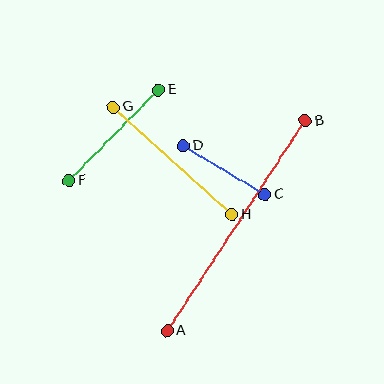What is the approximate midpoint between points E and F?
The midpoint is at approximately (114, 135) pixels.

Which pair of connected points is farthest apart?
Points A and B are farthest apart.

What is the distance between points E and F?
The distance is approximately 127 pixels.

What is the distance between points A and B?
The distance is approximately 251 pixels.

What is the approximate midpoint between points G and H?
The midpoint is at approximately (172, 161) pixels.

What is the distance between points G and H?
The distance is approximately 160 pixels.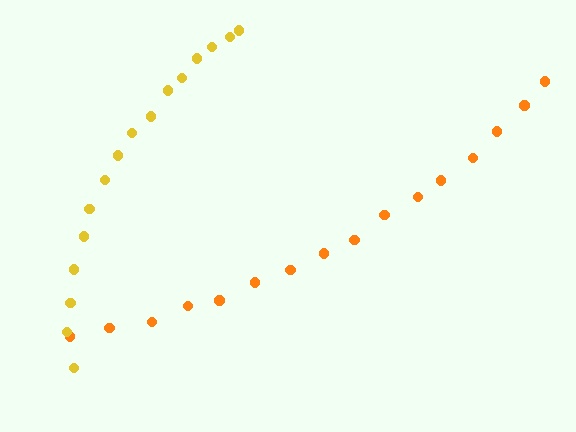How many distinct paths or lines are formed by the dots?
There are 2 distinct paths.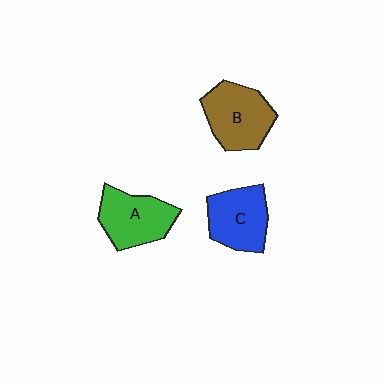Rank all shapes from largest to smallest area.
From largest to smallest: B (brown), A (green), C (blue).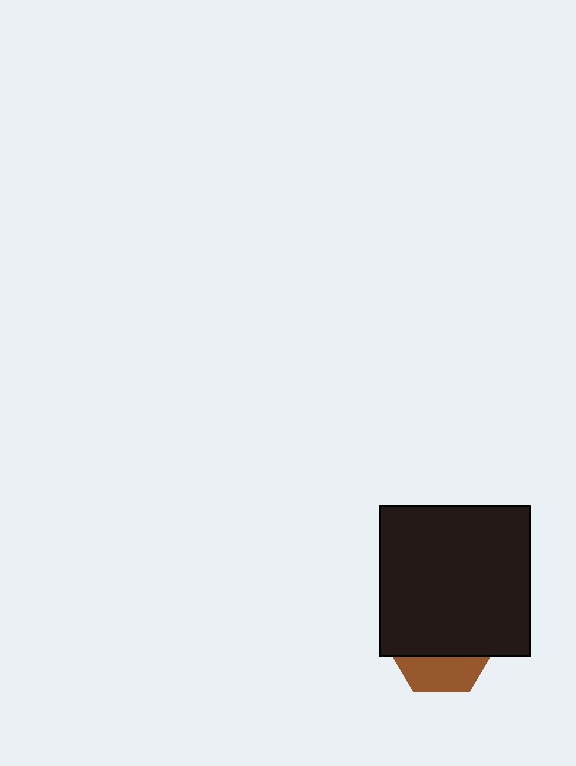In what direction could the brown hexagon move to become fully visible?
The brown hexagon could move down. That would shift it out from behind the black square entirely.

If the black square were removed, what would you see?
You would see the complete brown hexagon.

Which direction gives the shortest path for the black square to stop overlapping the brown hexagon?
Moving up gives the shortest separation.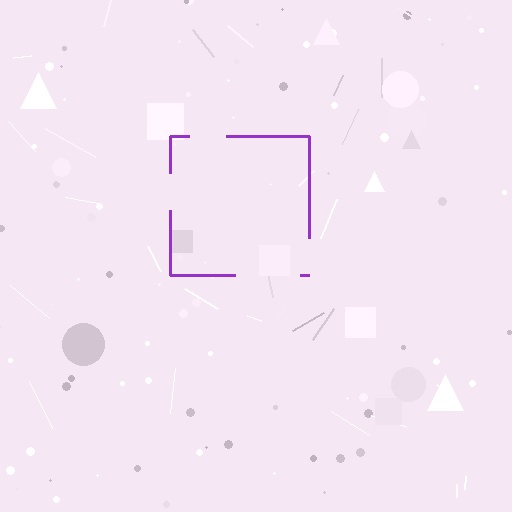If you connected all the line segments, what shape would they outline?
They would outline a square.